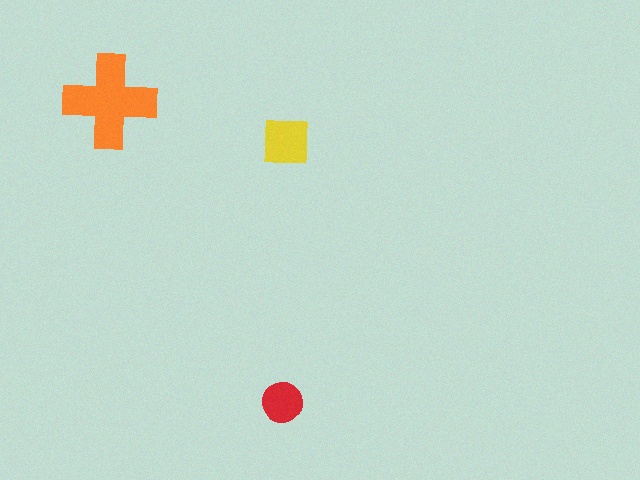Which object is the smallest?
The red circle.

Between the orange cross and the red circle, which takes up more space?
The orange cross.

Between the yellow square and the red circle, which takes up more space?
The yellow square.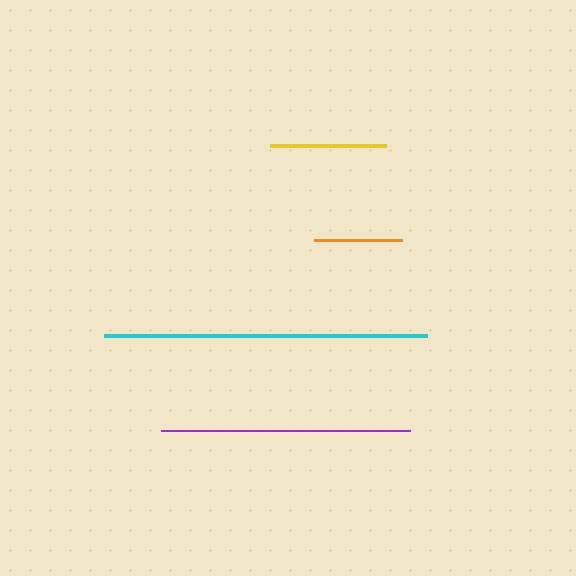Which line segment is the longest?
The cyan line is the longest at approximately 323 pixels.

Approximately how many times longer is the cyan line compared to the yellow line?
The cyan line is approximately 2.8 times the length of the yellow line.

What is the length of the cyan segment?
The cyan segment is approximately 323 pixels long.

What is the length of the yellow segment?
The yellow segment is approximately 116 pixels long.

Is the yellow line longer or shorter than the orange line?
The yellow line is longer than the orange line.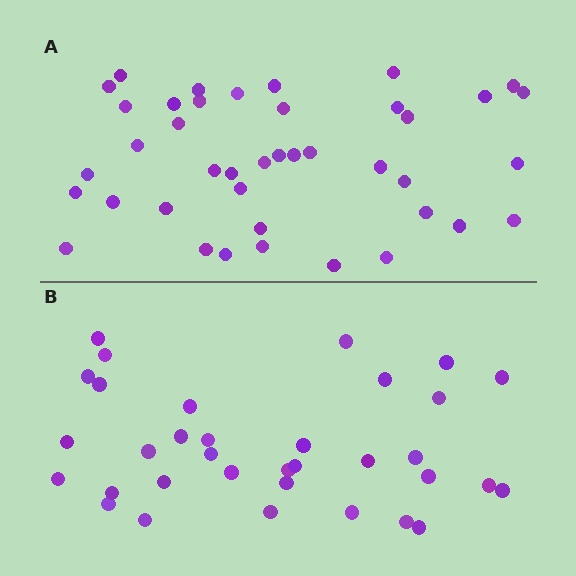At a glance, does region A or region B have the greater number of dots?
Region A (the top region) has more dots.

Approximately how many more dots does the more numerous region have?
Region A has roughly 8 or so more dots than region B.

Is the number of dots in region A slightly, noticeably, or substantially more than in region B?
Region A has only slightly more — the two regions are fairly close. The ratio is roughly 1.2 to 1.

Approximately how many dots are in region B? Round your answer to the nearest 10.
About 30 dots. (The exact count is 34, which rounds to 30.)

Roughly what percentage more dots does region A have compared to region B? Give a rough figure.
About 20% more.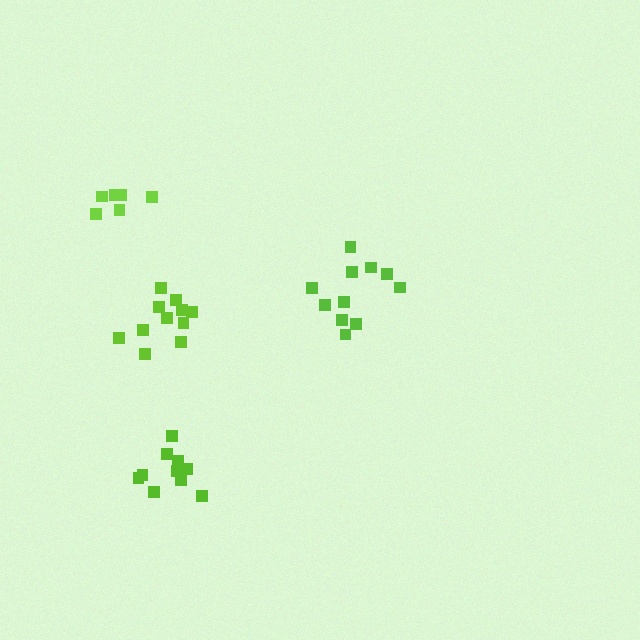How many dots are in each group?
Group 1: 11 dots, Group 2: 11 dots, Group 3: 6 dots, Group 4: 10 dots (38 total).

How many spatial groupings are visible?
There are 4 spatial groupings.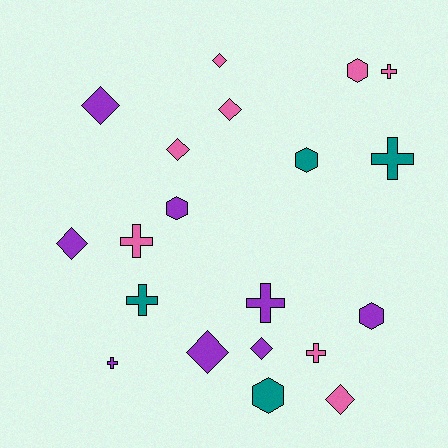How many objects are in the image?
There are 20 objects.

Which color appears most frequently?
Pink, with 8 objects.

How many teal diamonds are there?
There are no teal diamonds.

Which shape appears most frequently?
Diamond, with 8 objects.